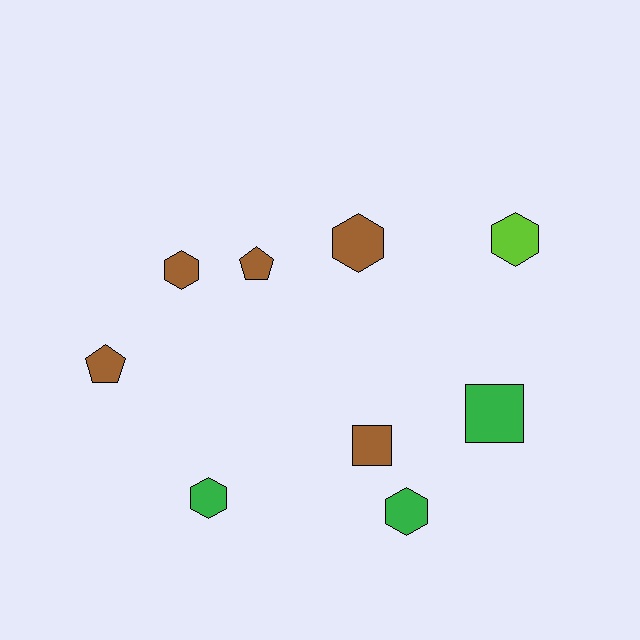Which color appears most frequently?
Brown, with 5 objects.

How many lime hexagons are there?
There is 1 lime hexagon.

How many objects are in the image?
There are 9 objects.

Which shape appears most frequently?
Hexagon, with 5 objects.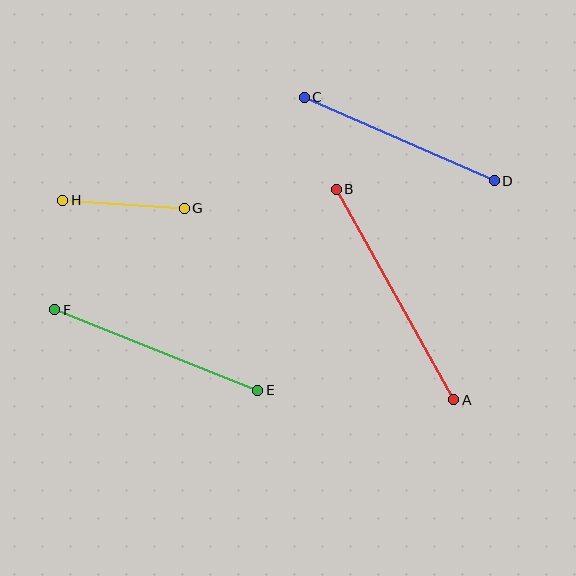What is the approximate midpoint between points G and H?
The midpoint is at approximately (123, 204) pixels.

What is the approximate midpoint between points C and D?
The midpoint is at approximately (399, 139) pixels.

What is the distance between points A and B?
The distance is approximately 241 pixels.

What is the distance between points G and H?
The distance is approximately 122 pixels.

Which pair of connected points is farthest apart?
Points A and B are farthest apart.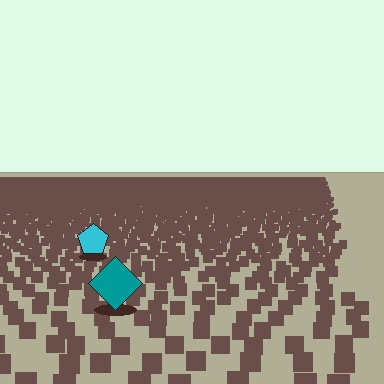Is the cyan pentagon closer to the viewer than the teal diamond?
No. The teal diamond is closer — you can tell from the texture gradient: the ground texture is coarser near it.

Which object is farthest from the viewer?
The cyan pentagon is farthest from the viewer. It appears smaller and the ground texture around it is denser.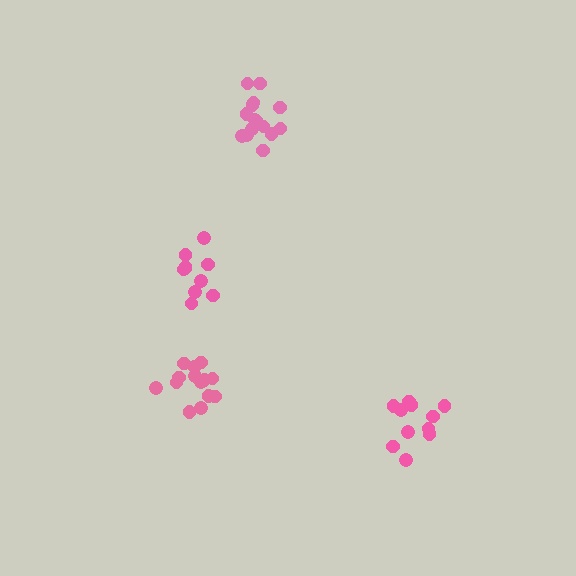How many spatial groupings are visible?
There are 4 spatial groupings.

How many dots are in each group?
Group 1: 15 dots, Group 2: 12 dots, Group 3: 10 dots, Group 4: 14 dots (51 total).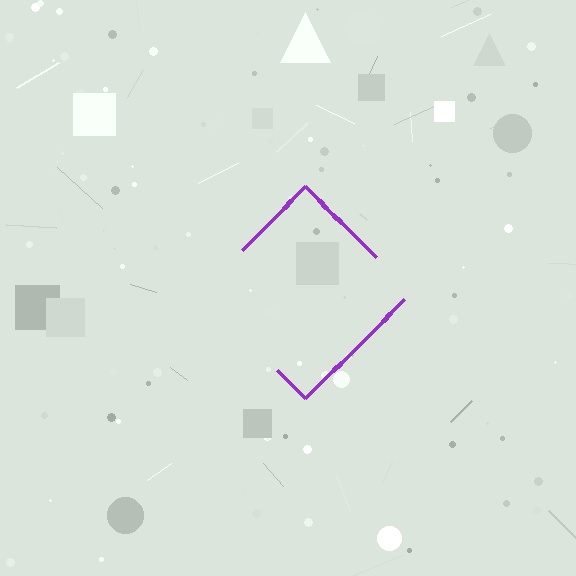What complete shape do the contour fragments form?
The contour fragments form a diamond.